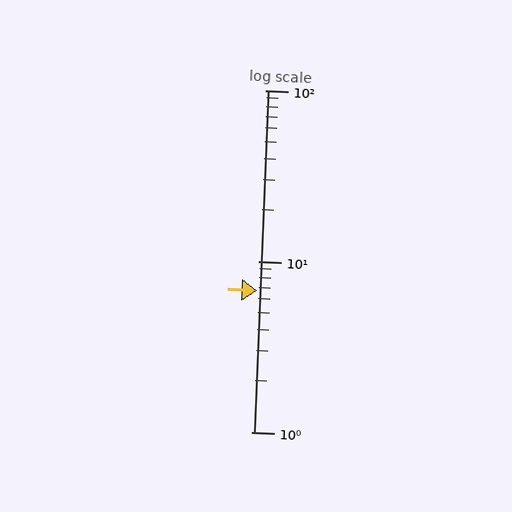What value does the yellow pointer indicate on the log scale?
The pointer indicates approximately 6.7.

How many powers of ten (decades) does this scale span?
The scale spans 2 decades, from 1 to 100.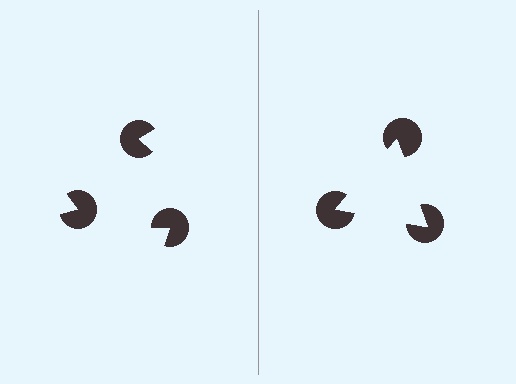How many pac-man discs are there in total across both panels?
6 — 3 on each side.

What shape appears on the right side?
An illusory triangle.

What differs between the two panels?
The pac-man discs are positioned identically on both sides; only the wedge orientations differ. On the right they align to a triangle; on the left they are misaligned.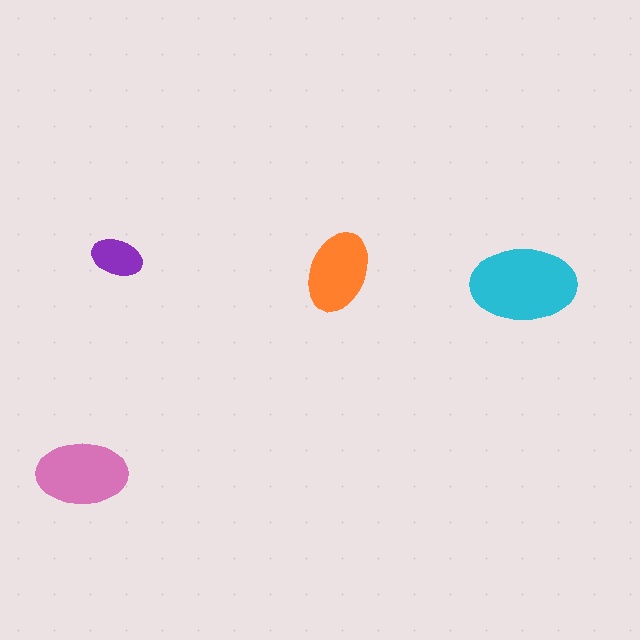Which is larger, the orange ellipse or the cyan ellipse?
The cyan one.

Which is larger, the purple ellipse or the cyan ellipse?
The cyan one.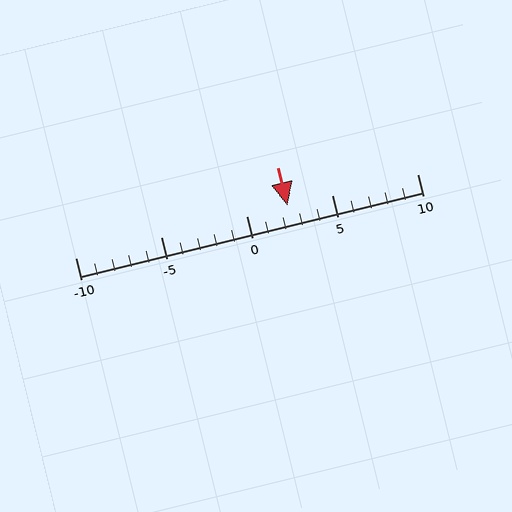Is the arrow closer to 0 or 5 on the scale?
The arrow is closer to 0.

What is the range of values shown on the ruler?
The ruler shows values from -10 to 10.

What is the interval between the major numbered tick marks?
The major tick marks are spaced 5 units apart.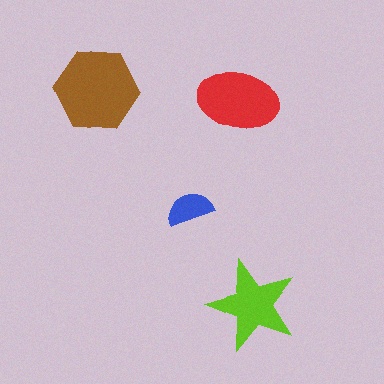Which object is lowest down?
The lime star is bottommost.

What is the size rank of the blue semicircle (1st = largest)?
4th.